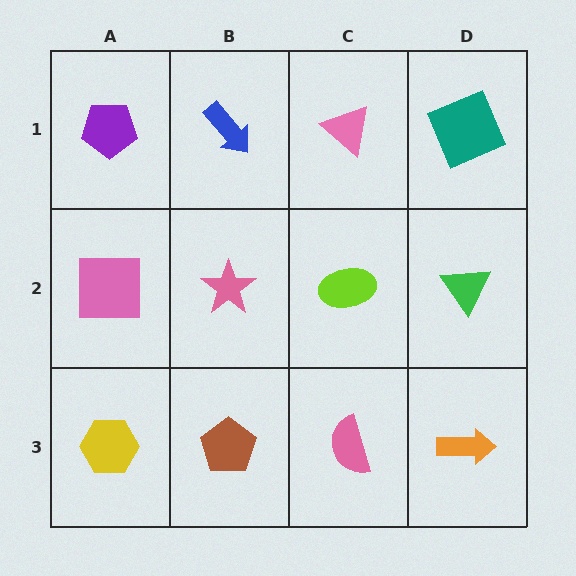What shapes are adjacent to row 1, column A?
A pink square (row 2, column A), a blue arrow (row 1, column B).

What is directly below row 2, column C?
A pink semicircle.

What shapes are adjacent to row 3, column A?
A pink square (row 2, column A), a brown pentagon (row 3, column B).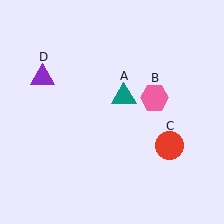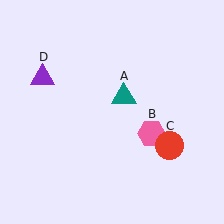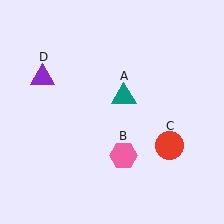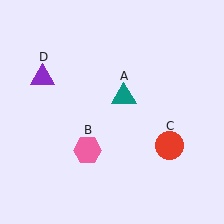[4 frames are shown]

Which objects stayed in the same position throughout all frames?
Teal triangle (object A) and red circle (object C) and purple triangle (object D) remained stationary.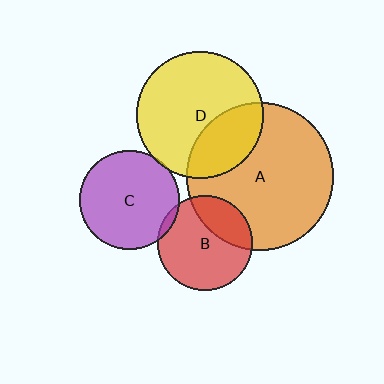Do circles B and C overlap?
Yes.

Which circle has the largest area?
Circle A (orange).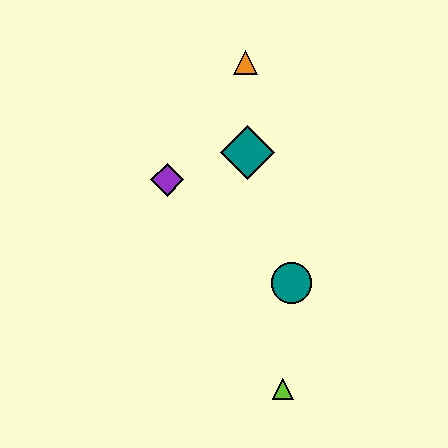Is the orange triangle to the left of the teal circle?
Yes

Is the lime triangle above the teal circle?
No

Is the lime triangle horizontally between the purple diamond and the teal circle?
Yes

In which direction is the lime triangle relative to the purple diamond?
The lime triangle is below the purple diamond.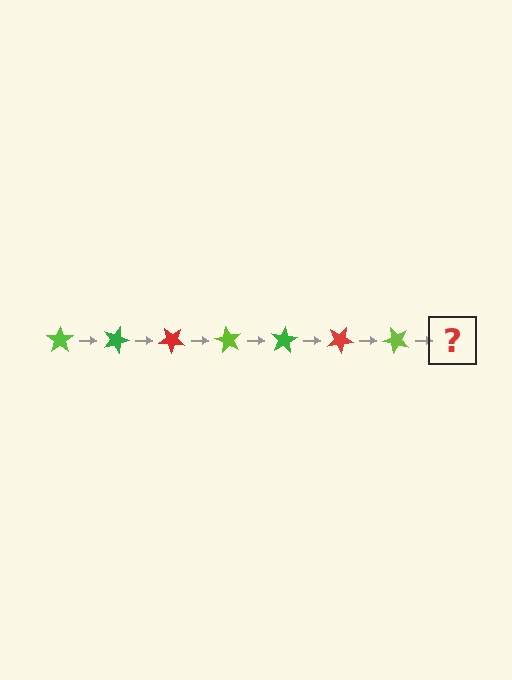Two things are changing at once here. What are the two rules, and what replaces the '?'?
The two rules are that it rotates 20 degrees each step and the color cycles through lime, green, and red. The '?' should be a green star, rotated 140 degrees from the start.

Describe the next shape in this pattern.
It should be a green star, rotated 140 degrees from the start.